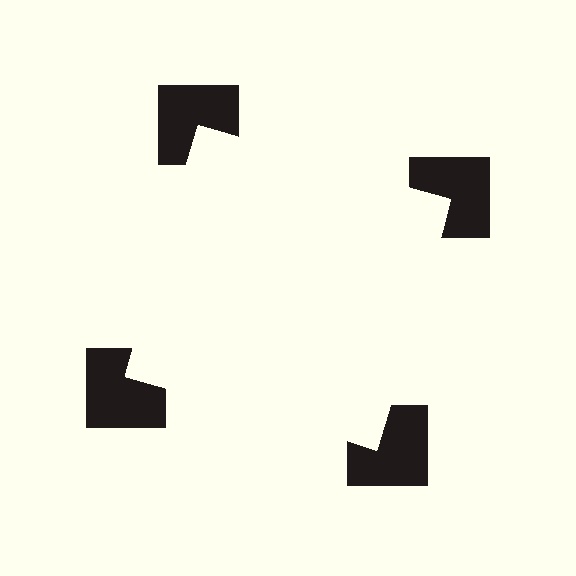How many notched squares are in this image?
There are 4 — one at each vertex of the illusory square.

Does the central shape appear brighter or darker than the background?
It typically appears slightly brighter than the background, even though no actual brightness change is drawn.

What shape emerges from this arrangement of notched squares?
An illusory square — its edges are inferred from the aligned wedge cuts in the notched squares, not physically drawn.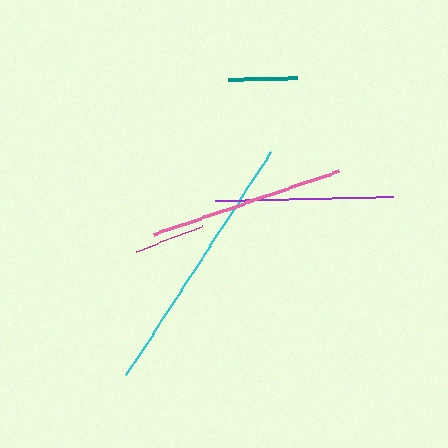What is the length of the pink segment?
The pink segment is approximately 195 pixels long.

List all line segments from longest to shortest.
From longest to shortest: cyan, pink, purple, magenta, teal.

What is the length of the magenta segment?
The magenta segment is approximately 71 pixels long.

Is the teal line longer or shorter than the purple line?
The purple line is longer than the teal line.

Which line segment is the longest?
The cyan line is the longest at approximately 266 pixels.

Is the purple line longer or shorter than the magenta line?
The purple line is longer than the magenta line.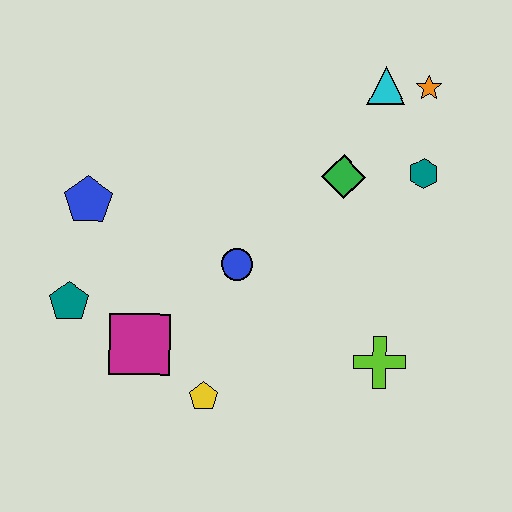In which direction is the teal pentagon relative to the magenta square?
The teal pentagon is to the left of the magenta square.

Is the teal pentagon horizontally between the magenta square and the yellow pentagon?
No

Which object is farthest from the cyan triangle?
The teal pentagon is farthest from the cyan triangle.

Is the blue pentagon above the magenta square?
Yes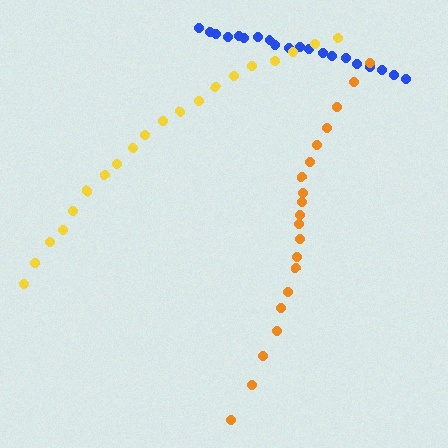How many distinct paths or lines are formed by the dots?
There are 3 distinct paths.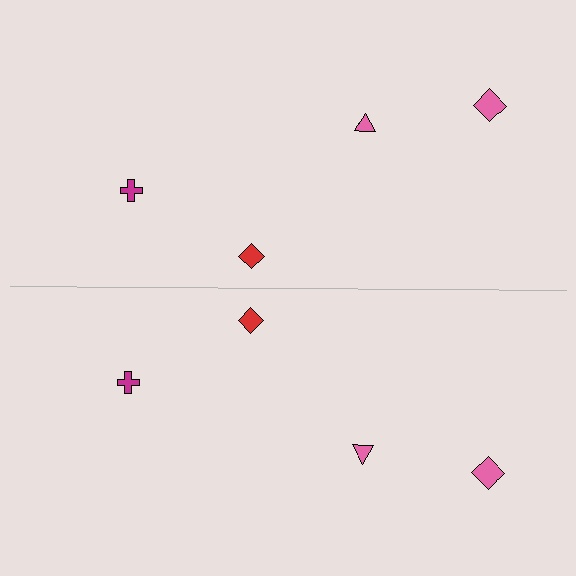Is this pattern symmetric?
Yes, this pattern has bilateral (reflection) symmetry.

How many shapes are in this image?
There are 8 shapes in this image.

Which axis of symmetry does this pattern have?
The pattern has a horizontal axis of symmetry running through the center of the image.